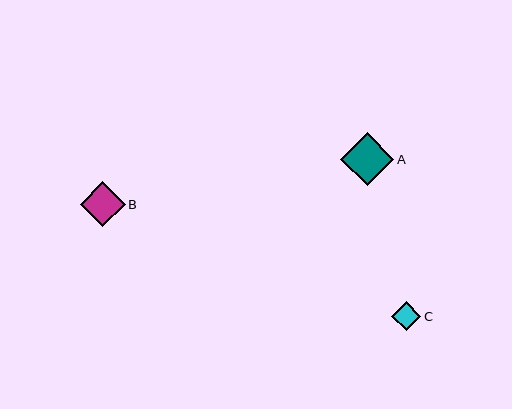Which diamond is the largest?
Diamond A is the largest with a size of approximately 53 pixels.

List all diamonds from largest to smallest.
From largest to smallest: A, B, C.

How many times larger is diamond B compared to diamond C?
Diamond B is approximately 1.5 times the size of diamond C.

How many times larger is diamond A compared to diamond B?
Diamond A is approximately 1.2 times the size of diamond B.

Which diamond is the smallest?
Diamond C is the smallest with a size of approximately 29 pixels.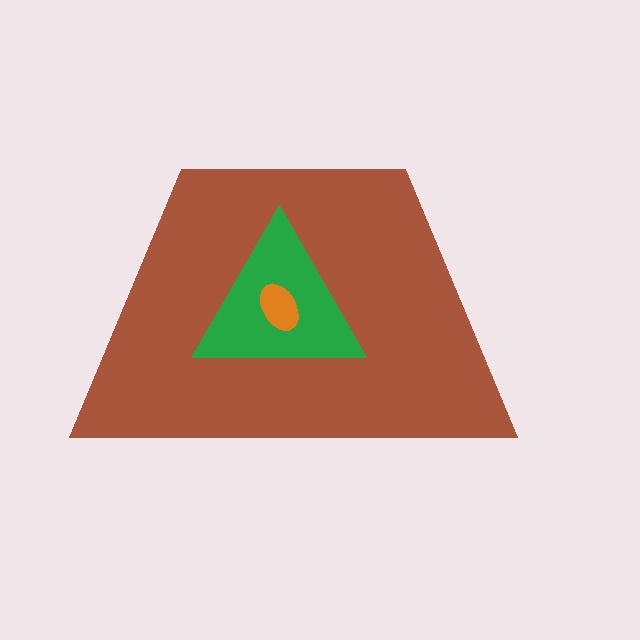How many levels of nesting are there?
3.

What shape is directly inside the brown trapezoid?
The green triangle.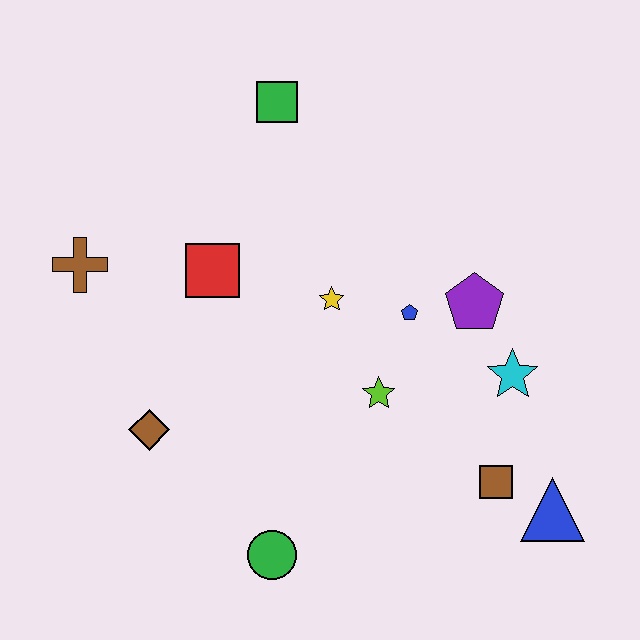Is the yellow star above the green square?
No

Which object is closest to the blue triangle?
The brown square is closest to the blue triangle.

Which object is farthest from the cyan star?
The brown cross is farthest from the cyan star.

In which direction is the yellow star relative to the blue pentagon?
The yellow star is to the left of the blue pentagon.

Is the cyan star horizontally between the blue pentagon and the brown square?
No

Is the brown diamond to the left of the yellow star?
Yes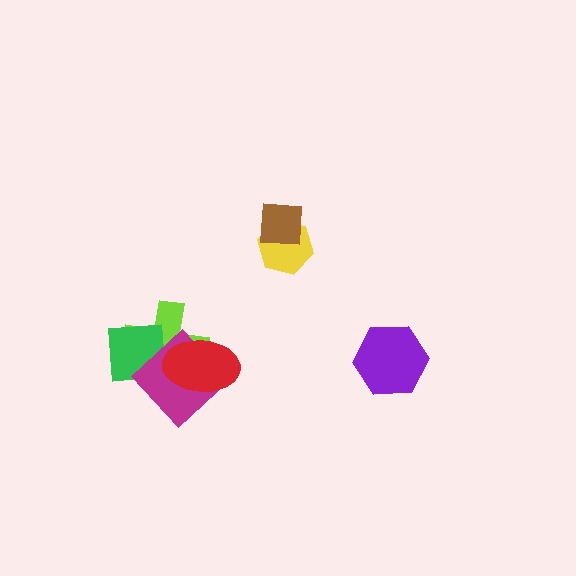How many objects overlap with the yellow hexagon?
1 object overlaps with the yellow hexagon.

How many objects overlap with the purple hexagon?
0 objects overlap with the purple hexagon.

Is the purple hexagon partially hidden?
No, no other shape covers it.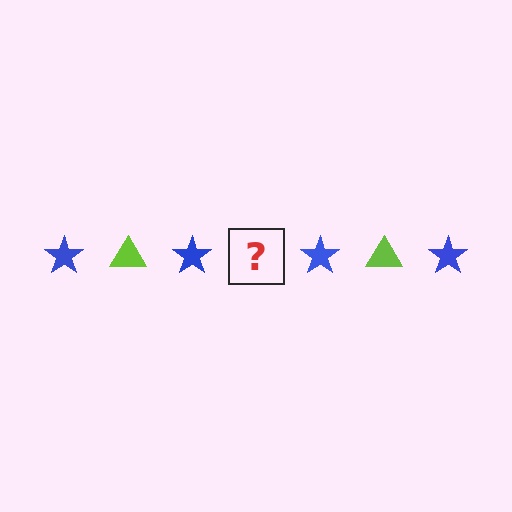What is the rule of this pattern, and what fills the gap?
The rule is that the pattern alternates between blue star and lime triangle. The gap should be filled with a lime triangle.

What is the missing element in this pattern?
The missing element is a lime triangle.